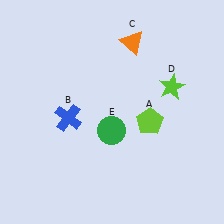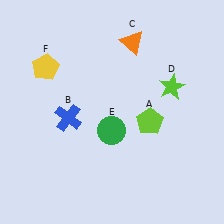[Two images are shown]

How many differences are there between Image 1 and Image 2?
There is 1 difference between the two images.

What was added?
A yellow pentagon (F) was added in Image 2.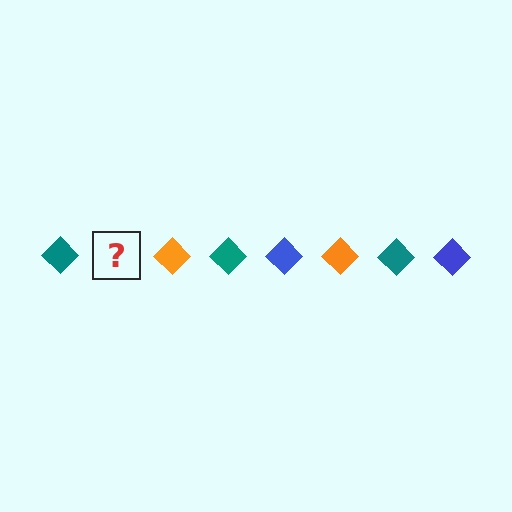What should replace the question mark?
The question mark should be replaced with a blue diamond.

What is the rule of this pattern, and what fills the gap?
The rule is that the pattern cycles through teal, blue, orange diamonds. The gap should be filled with a blue diamond.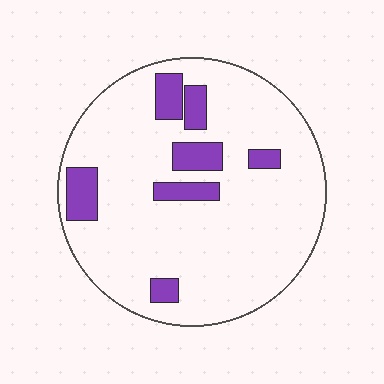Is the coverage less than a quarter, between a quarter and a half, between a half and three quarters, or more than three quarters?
Less than a quarter.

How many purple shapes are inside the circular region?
7.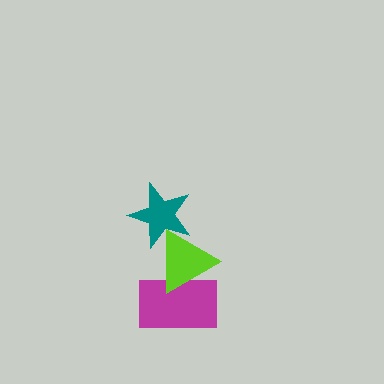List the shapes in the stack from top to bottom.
From top to bottom: the teal star, the lime triangle, the magenta rectangle.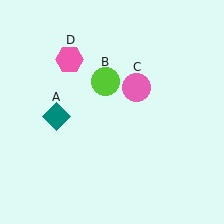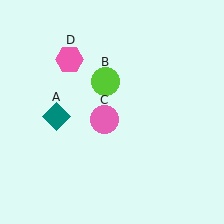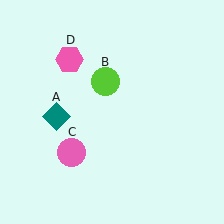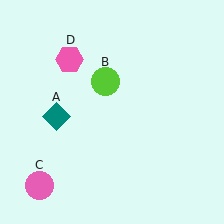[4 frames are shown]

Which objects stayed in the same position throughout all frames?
Teal diamond (object A) and lime circle (object B) and pink hexagon (object D) remained stationary.